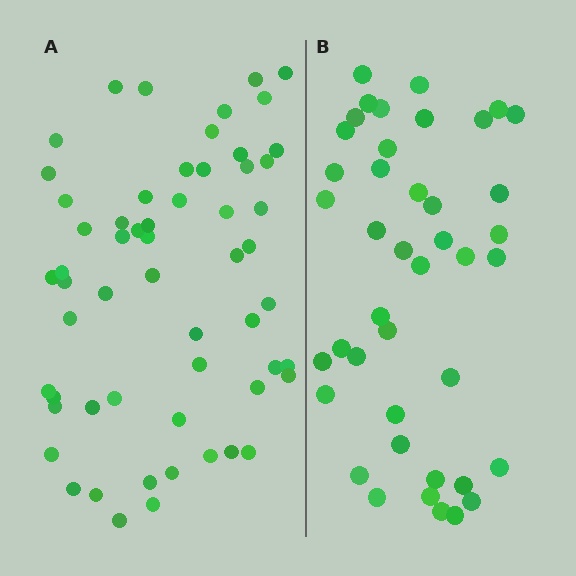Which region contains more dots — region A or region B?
Region A (the left region) has more dots.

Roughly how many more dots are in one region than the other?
Region A has approximately 15 more dots than region B.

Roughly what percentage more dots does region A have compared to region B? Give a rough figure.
About 40% more.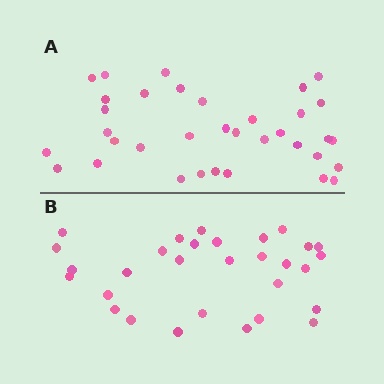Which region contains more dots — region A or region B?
Region A (the top region) has more dots.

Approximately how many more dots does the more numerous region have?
Region A has about 5 more dots than region B.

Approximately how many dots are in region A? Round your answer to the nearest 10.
About 40 dots. (The exact count is 35, which rounds to 40.)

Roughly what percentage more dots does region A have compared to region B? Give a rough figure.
About 15% more.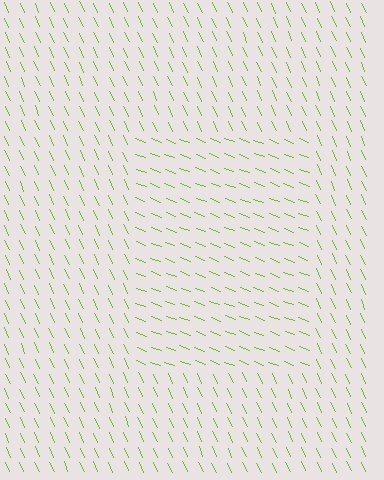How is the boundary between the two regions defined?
The boundary is defined purely by a change in line orientation (approximately 45 degrees difference). All lines are the same color and thickness.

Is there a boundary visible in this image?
Yes, there is a texture boundary formed by a change in line orientation.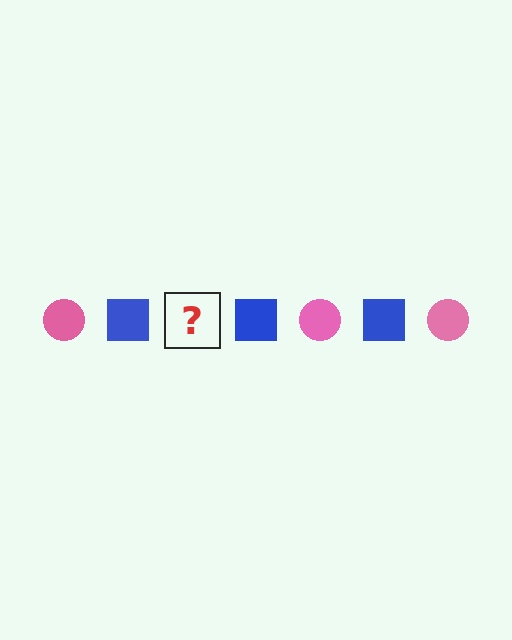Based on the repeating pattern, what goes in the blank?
The blank should be a pink circle.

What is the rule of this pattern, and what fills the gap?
The rule is that the pattern alternates between pink circle and blue square. The gap should be filled with a pink circle.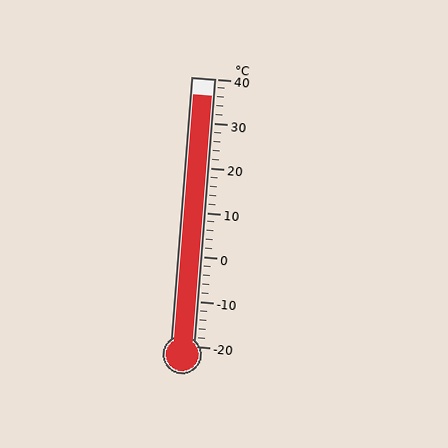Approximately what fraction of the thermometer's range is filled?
The thermometer is filled to approximately 95% of its range.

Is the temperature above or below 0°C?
The temperature is above 0°C.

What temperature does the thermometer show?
The thermometer shows approximately 36°C.